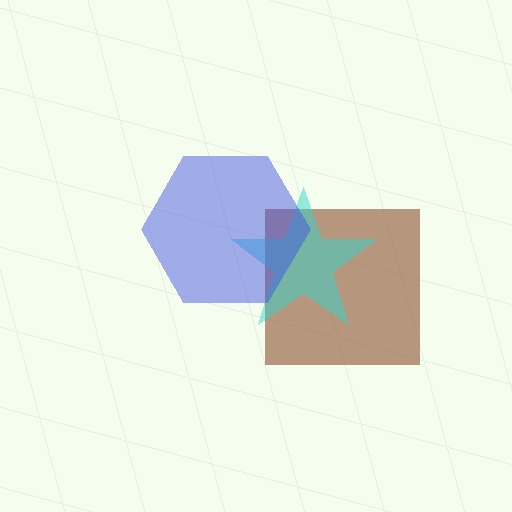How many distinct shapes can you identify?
There are 3 distinct shapes: a brown square, a cyan star, a blue hexagon.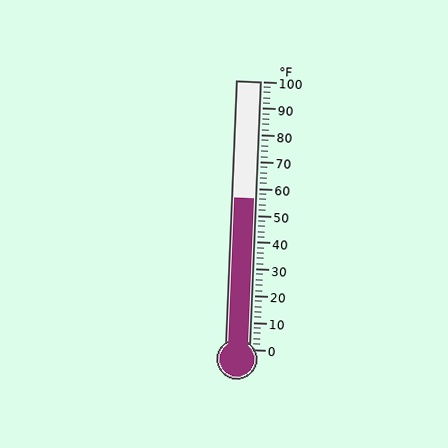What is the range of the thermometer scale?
The thermometer scale ranges from 0°F to 100°F.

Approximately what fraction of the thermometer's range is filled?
The thermometer is filled to approximately 55% of its range.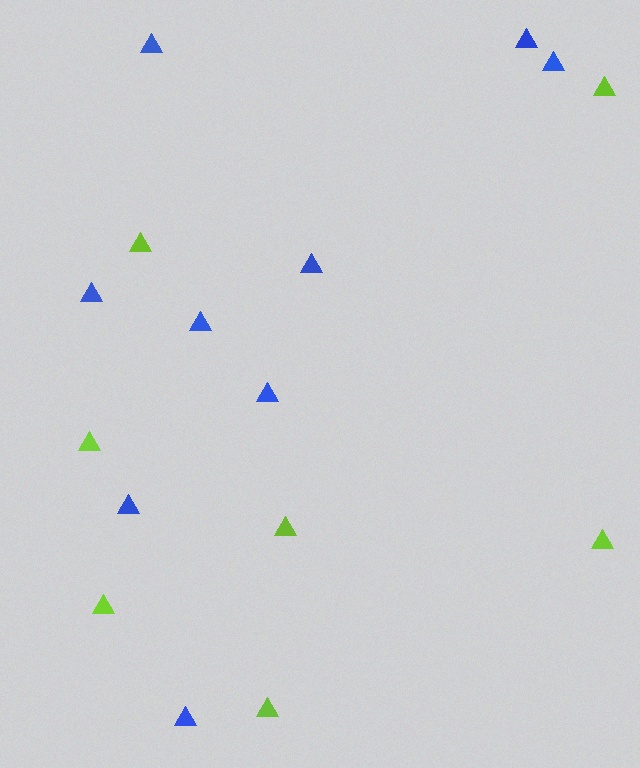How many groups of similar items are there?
There are 2 groups: one group of blue triangles (9) and one group of lime triangles (7).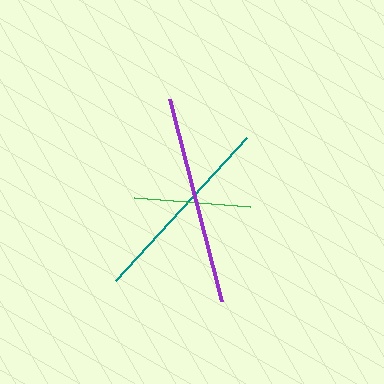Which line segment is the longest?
The purple line is the longest at approximately 209 pixels.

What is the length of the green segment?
The green segment is approximately 117 pixels long.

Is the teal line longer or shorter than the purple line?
The purple line is longer than the teal line.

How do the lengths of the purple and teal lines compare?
The purple and teal lines are approximately the same length.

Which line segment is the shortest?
The green line is the shortest at approximately 117 pixels.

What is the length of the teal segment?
The teal segment is approximately 194 pixels long.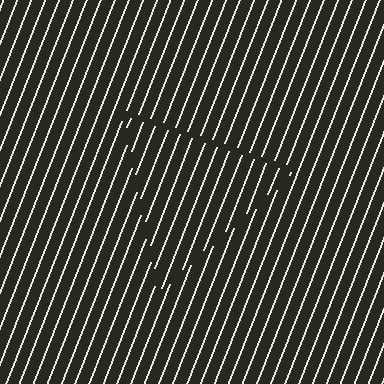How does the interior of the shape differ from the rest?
The interior of the shape contains the same grating, shifted by half a period — the contour is defined by the phase discontinuity where line-ends from the inner and outer gratings abut.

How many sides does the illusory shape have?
3 sides — the line-ends trace a triangle.